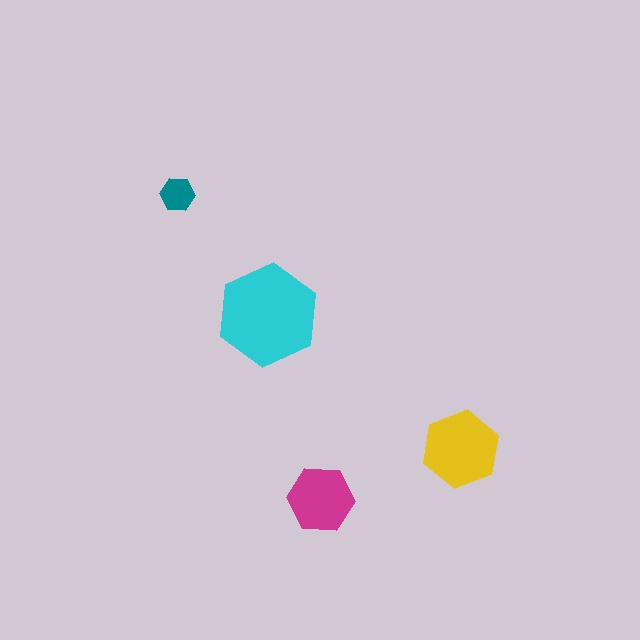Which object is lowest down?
The magenta hexagon is bottommost.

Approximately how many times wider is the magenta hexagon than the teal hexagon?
About 2 times wider.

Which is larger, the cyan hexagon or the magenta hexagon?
The cyan one.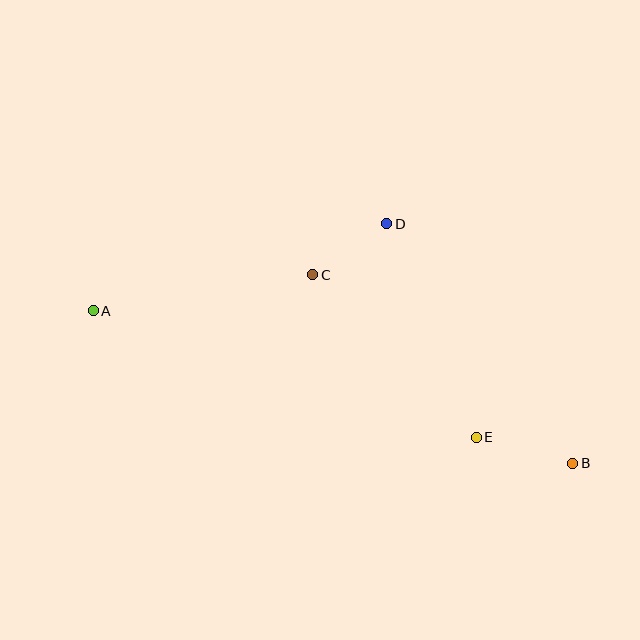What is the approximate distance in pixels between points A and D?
The distance between A and D is approximately 306 pixels.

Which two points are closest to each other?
Points C and D are closest to each other.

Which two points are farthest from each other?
Points A and B are farthest from each other.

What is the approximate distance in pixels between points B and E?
The distance between B and E is approximately 100 pixels.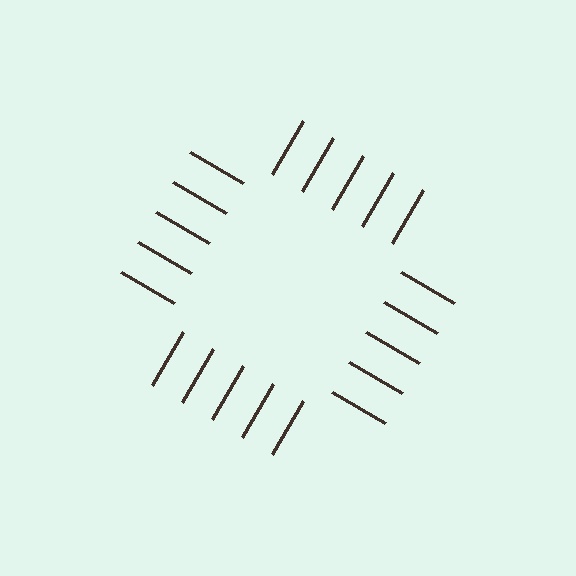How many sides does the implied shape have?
4 sides — the line-ends trace a square.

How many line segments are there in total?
20 — 5 along each of the 4 edges.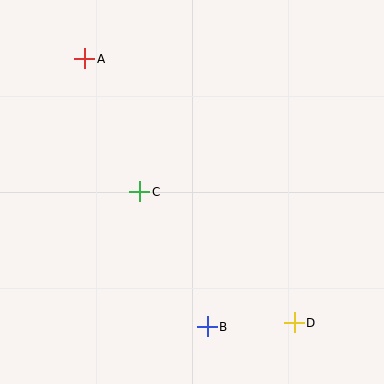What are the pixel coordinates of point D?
Point D is at (294, 323).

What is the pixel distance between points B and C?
The distance between B and C is 151 pixels.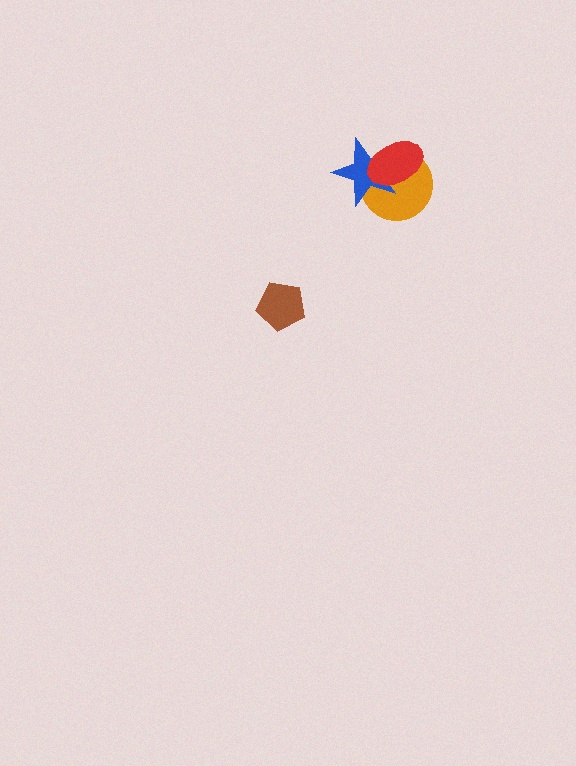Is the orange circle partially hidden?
Yes, it is partially covered by another shape.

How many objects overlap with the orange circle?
2 objects overlap with the orange circle.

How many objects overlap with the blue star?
2 objects overlap with the blue star.